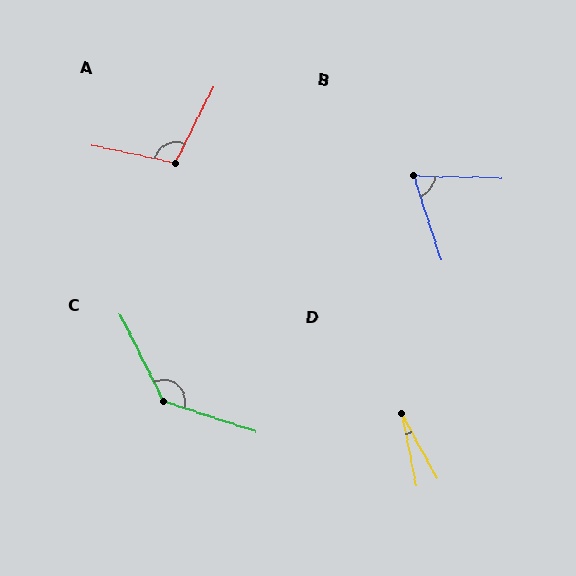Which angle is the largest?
C, at approximately 134 degrees.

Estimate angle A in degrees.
Approximately 105 degrees.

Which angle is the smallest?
D, at approximately 18 degrees.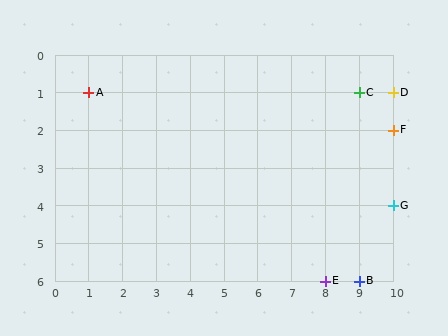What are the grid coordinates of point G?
Point G is at grid coordinates (10, 4).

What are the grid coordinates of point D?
Point D is at grid coordinates (10, 1).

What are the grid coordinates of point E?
Point E is at grid coordinates (8, 6).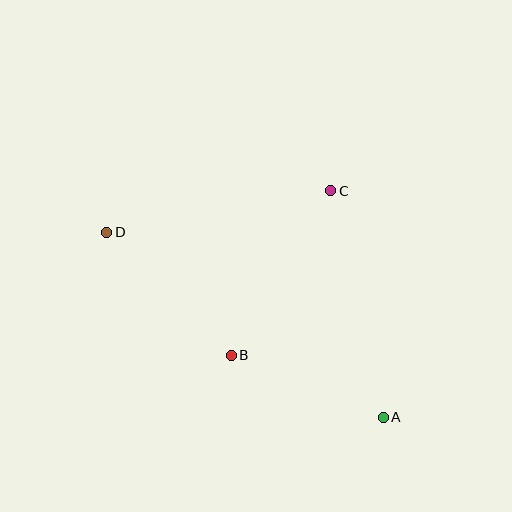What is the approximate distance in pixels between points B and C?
The distance between B and C is approximately 192 pixels.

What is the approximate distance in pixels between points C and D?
The distance between C and D is approximately 228 pixels.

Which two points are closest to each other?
Points A and B are closest to each other.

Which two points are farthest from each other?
Points A and D are farthest from each other.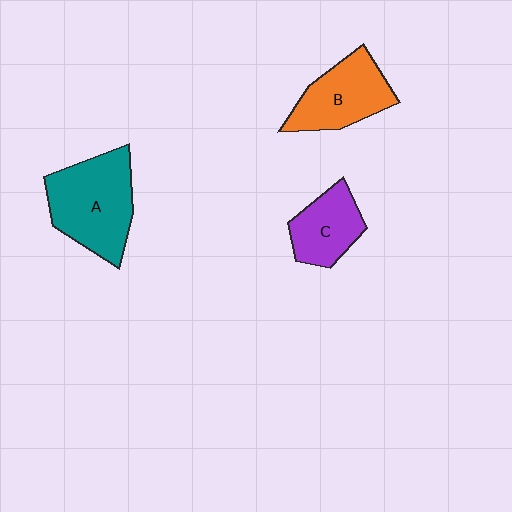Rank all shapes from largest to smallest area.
From largest to smallest: A (teal), B (orange), C (purple).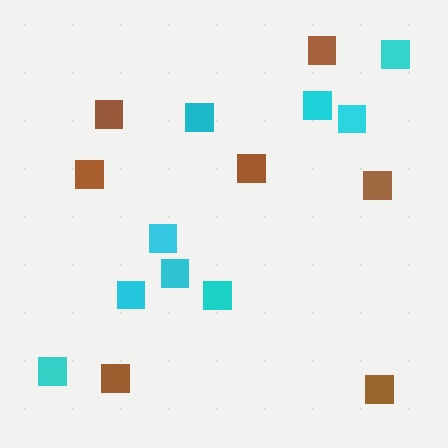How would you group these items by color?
There are 2 groups: one group of brown squares (7) and one group of cyan squares (9).